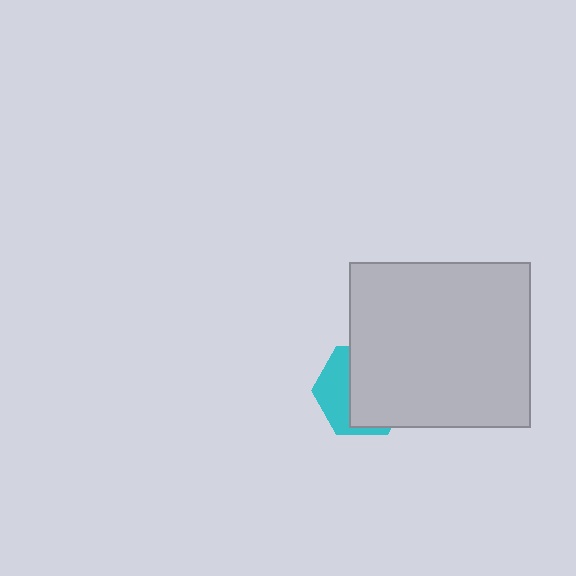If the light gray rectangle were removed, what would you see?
You would see the complete cyan hexagon.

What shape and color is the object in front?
The object in front is a light gray rectangle.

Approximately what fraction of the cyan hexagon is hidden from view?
Roughly 62% of the cyan hexagon is hidden behind the light gray rectangle.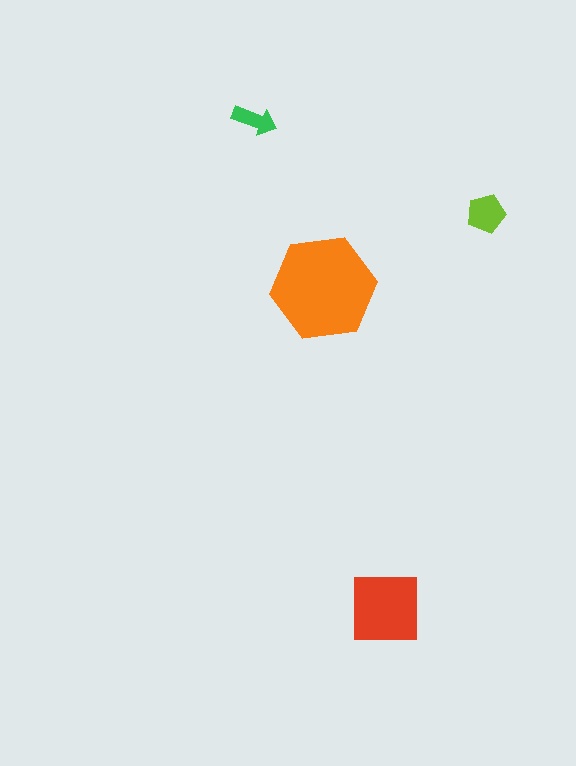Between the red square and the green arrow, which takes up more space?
The red square.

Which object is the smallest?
The green arrow.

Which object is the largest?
The orange hexagon.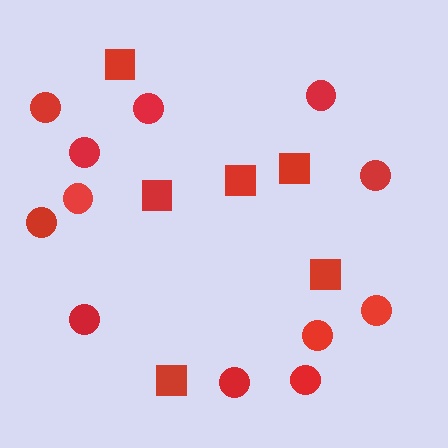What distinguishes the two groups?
There are 2 groups: one group of squares (6) and one group of circles (12).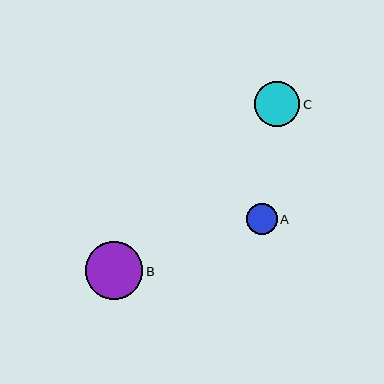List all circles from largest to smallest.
From largest to smallest: B, C, A.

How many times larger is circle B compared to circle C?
Circle B is approximately 1.3 times the size of circle C.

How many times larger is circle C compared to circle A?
Circle C is approximately 1.5 times the size of circle A.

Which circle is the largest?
Circle B is the largest with a size of approximately 58 pixels.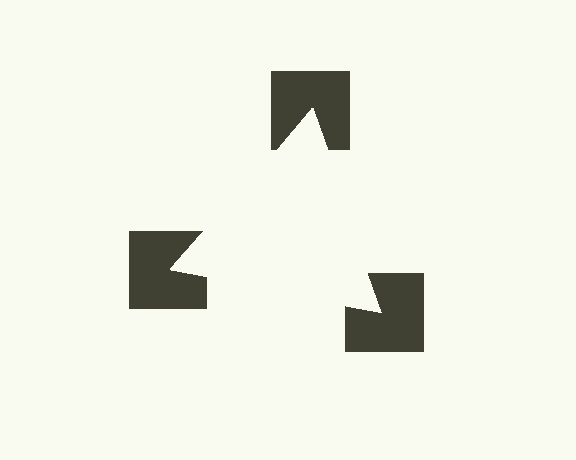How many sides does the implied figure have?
3 sides.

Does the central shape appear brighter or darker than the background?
It typically appears slightly brighter than the background, even though no actual brightness change is drawn.